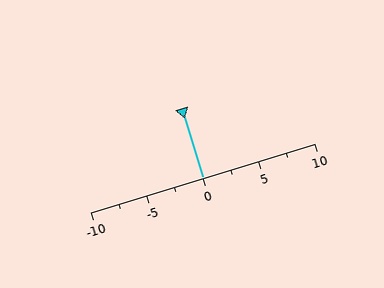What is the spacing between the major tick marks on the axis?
The major ticks are spaced 5 apart.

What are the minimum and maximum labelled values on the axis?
The axis runs from -10 to 10.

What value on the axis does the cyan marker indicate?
The marker indicates approximately 0.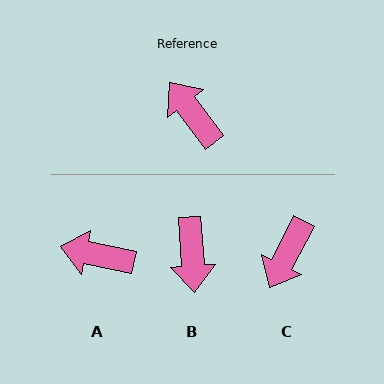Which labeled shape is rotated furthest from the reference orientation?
B, about 147 degrees away.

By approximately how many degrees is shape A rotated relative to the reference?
Approximately 41 degrees counter-clockwise.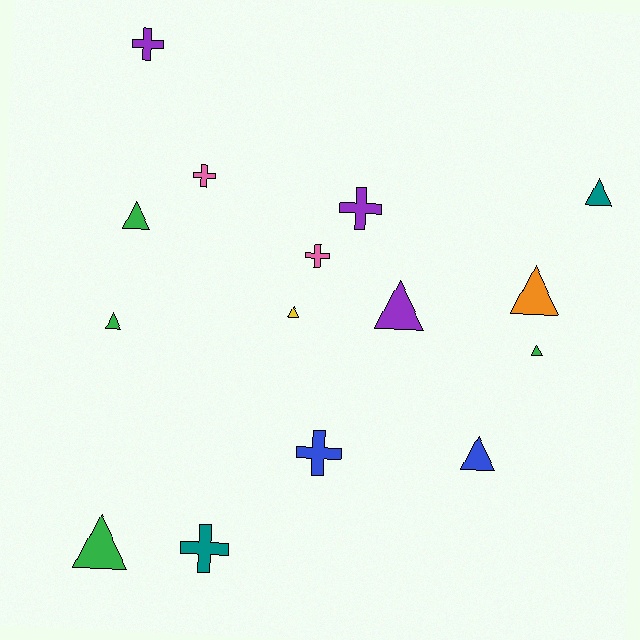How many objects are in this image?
There are 15 objects.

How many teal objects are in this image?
There are 2 teal objects.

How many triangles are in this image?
There are 9 triangles.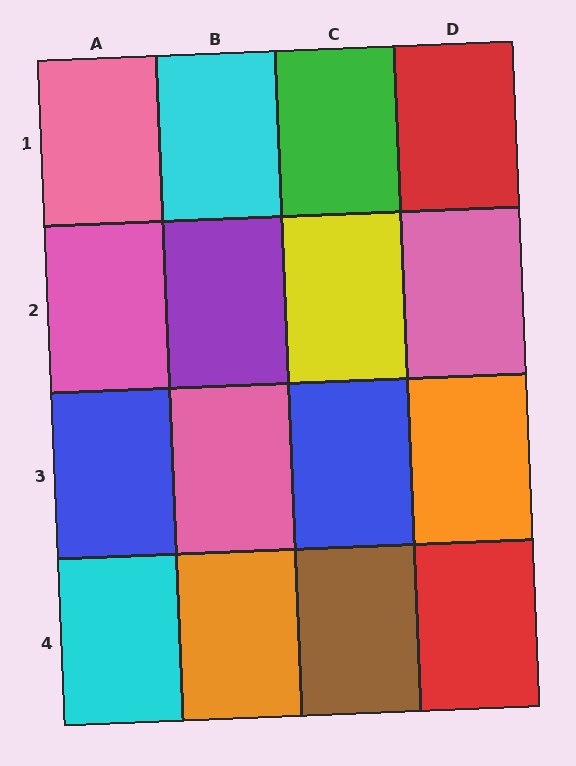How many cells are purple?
1 cell is purple.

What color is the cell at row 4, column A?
Cyan.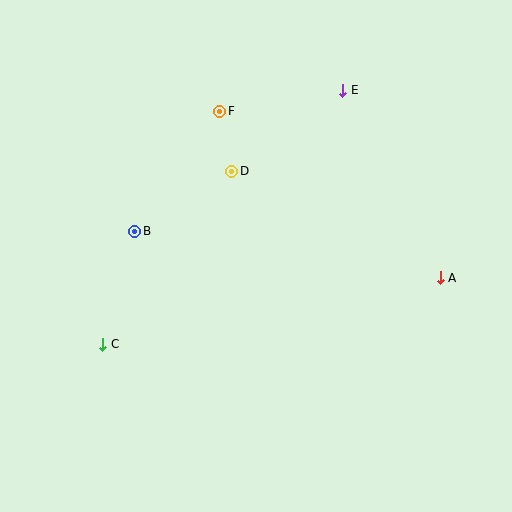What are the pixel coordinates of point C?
Point C is at (103, 344).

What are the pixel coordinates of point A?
Point A is at (440, 278).